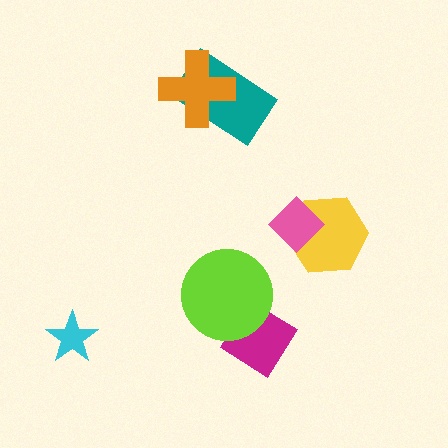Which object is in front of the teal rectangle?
The orange cross is in front of the teal rectangle.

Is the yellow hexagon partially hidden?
Yes, it is partially covered by another shape.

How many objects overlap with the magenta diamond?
1 object overlaps with the magenta diamond.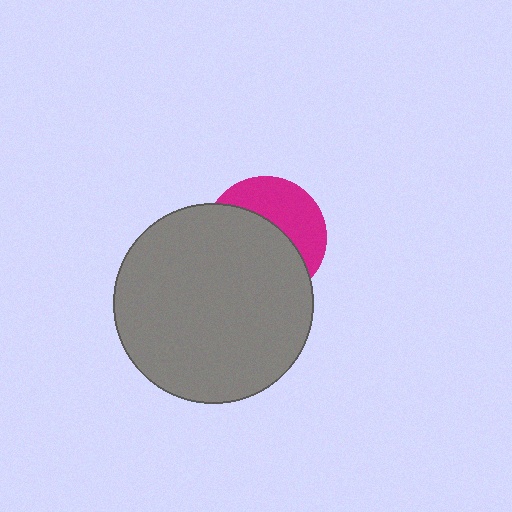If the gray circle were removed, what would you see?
You would see the complete magenta circle.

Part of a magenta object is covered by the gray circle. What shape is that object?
It is a circle.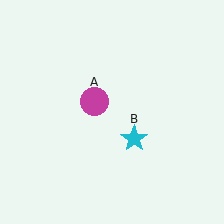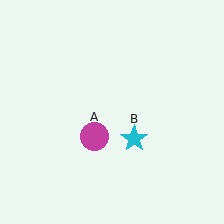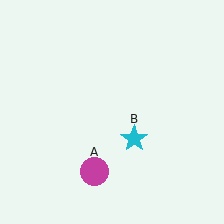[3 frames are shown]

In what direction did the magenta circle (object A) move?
The magenta circle (object A) moved down.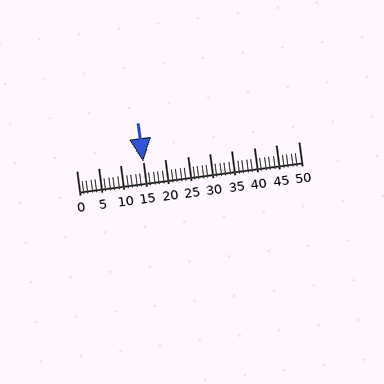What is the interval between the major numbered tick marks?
The major tick marks are spaced 5 units apart.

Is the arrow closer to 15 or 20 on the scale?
The arrow is closer to 15.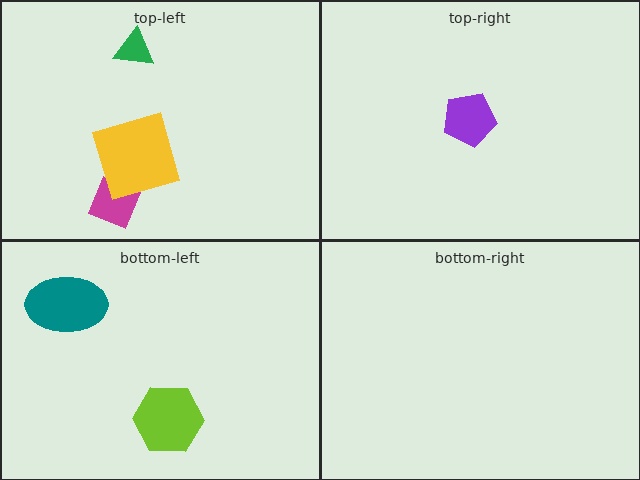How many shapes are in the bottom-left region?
2.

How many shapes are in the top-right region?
1.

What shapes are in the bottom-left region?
The lime hexagon, the teal ellipse.